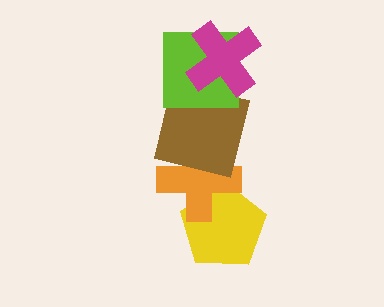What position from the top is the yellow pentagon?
The yellow pentagon is 5th from the top.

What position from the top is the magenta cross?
The magenta cross is 1st from the top.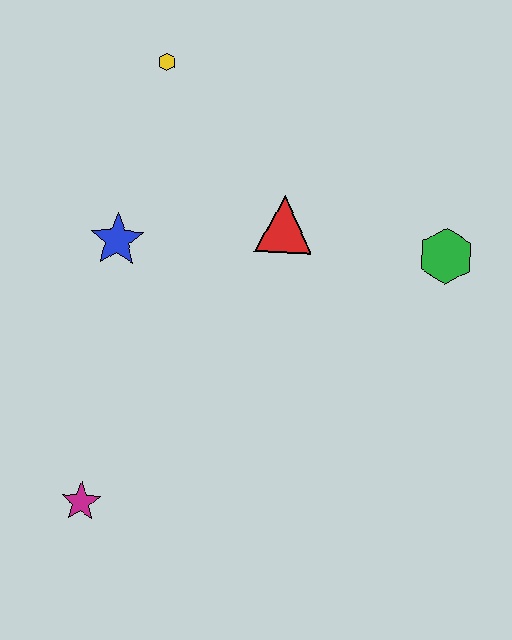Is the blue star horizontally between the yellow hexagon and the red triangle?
No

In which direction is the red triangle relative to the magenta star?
The red triangle is above the magenta star.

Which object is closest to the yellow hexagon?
The blue star is closest to the yellow hexagon.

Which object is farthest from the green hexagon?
The magenta star is farthest from the green hexagon.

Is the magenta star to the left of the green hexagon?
Yes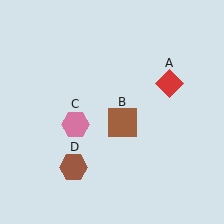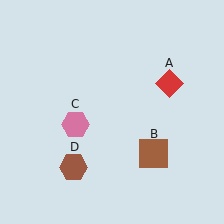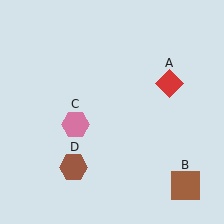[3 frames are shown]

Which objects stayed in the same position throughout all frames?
Red diamond (object A) and pink hexagon (object C) and brown hexagon (object D) remained stationary.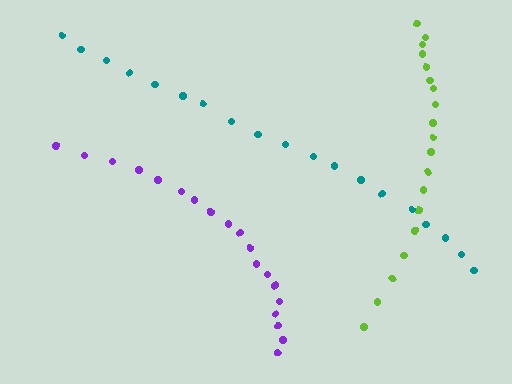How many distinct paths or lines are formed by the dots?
There are 3 distinct paths.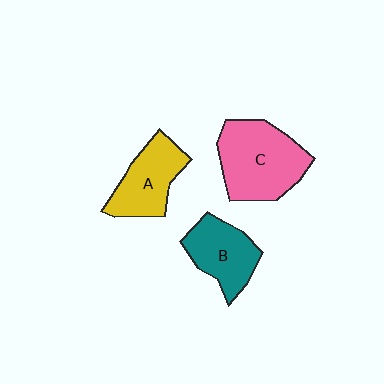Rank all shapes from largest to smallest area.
From largest to smallest: C (pink), A (yellow), B (teal).